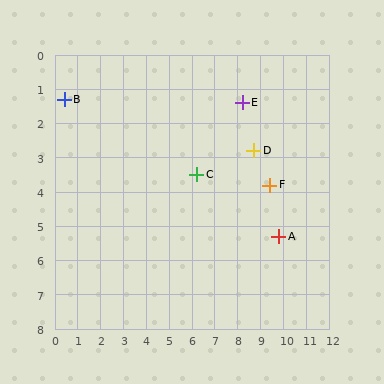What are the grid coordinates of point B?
Point B is at approximately (0.4, 1.3).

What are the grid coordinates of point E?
Point E is at approximately (8.2, 1.4).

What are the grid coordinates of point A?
Point A is at approximately (9.8, 5.3).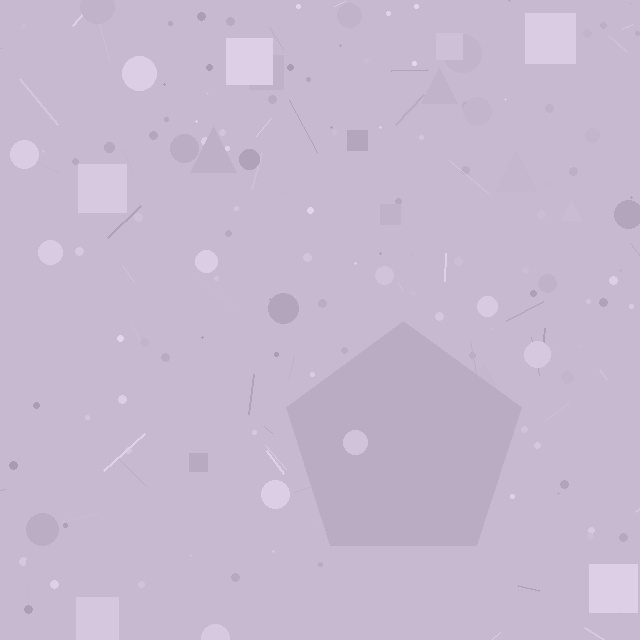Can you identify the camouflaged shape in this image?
The camouflaged shape is a pentagon.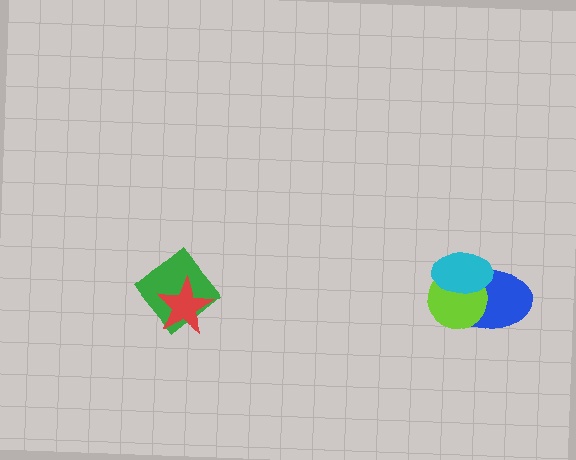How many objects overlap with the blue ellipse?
2 objects overlap with the blue ellipse.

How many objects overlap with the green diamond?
1 object overlaps with the green diamond.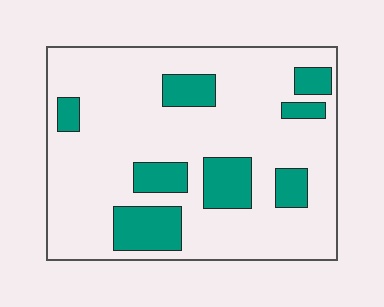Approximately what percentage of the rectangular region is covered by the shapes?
Approximately 20%.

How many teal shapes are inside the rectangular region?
8.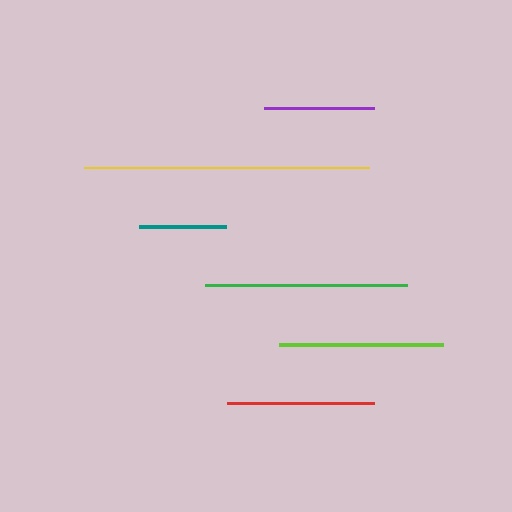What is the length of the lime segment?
The lime segment is approximately 163 pixels long.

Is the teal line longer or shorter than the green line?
The green line is longer than the teal line.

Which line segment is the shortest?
The teal line is the shortest at approximately 87 pixels.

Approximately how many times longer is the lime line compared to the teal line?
The lime line is approximately 1.9 times the length of the teal line.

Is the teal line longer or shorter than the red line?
The red line is longer than the teal line.